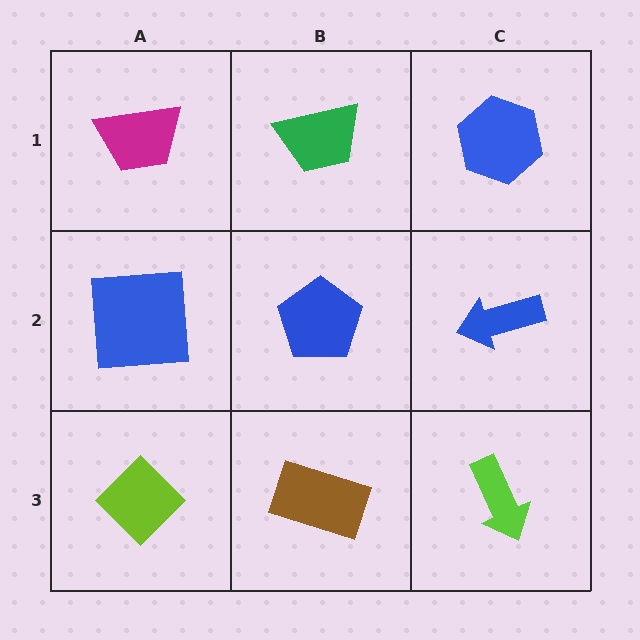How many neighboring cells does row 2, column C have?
3.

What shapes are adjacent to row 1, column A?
A blue square (row 2, column A), a green trapezoid (row 1, column B).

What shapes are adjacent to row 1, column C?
A blue arrow (row 2, column C), a green trapezoid (row 1, column B).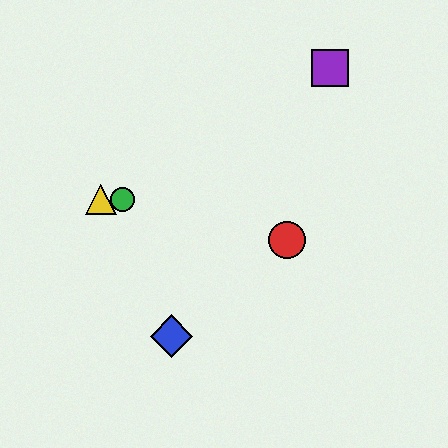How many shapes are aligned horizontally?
2 shapes (the green circle, the yellow triangle) are aligned horizontally.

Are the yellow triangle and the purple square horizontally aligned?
No, the yellow triangle is at y≈200 and the purple square is at y≈68.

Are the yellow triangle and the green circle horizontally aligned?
Yes, both are at y≈200.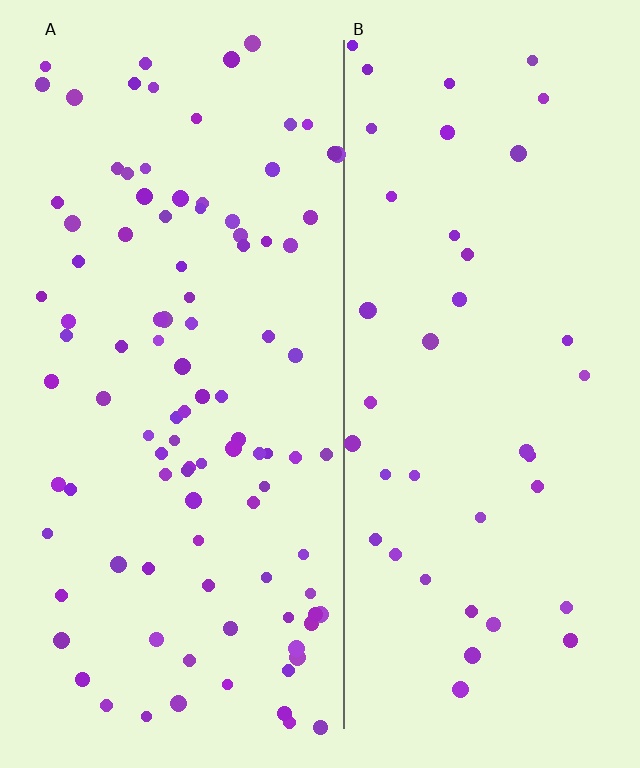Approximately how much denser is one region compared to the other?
Approximately 2.4× — region A over region B.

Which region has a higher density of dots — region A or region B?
A (the left).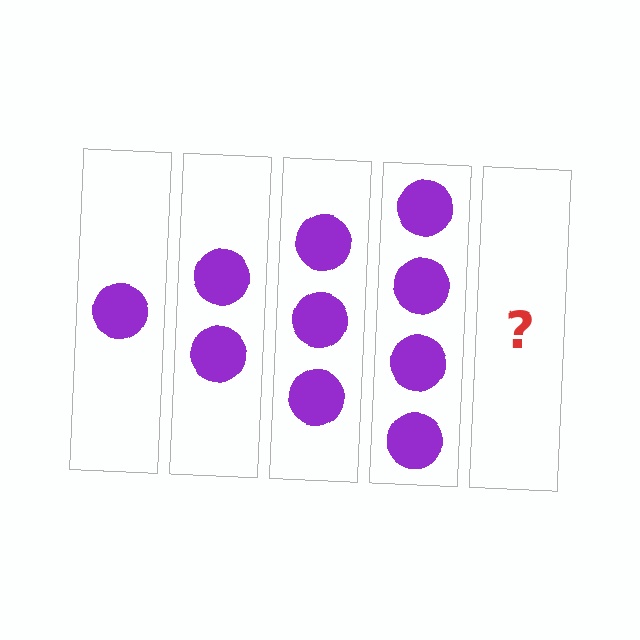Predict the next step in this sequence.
The next step is 5 circles.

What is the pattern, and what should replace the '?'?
The pattern is that each step adds one more circle. The '?' should be 5 circles.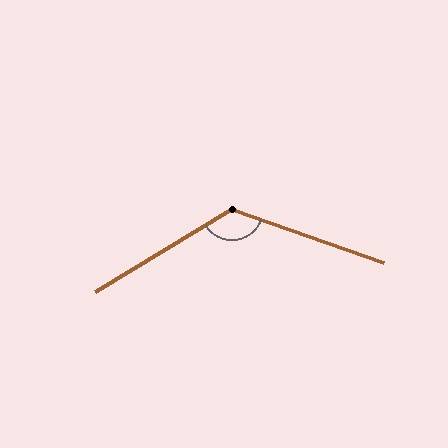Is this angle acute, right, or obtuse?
It is obtuse.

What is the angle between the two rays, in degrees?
Approximately 129 degrees.